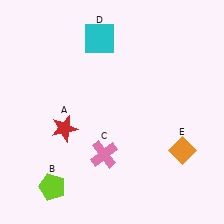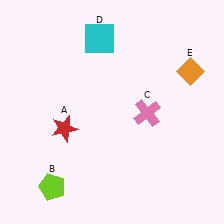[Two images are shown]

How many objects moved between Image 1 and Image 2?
2 objects moved between the two images.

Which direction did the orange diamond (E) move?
The orange diamond (E) moved up.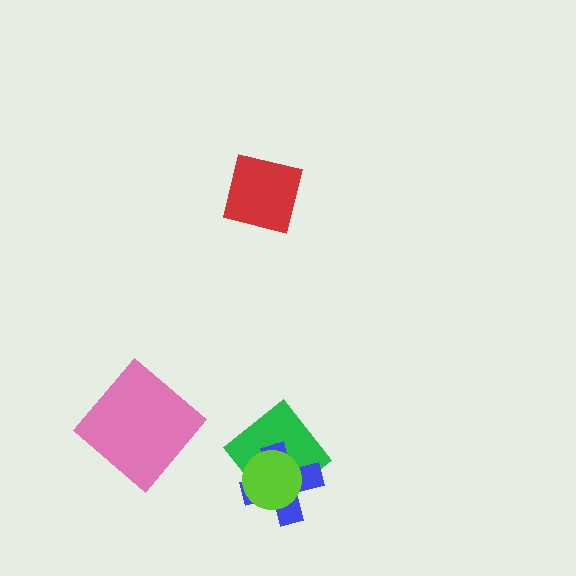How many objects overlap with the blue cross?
2 objects overlap with the blue cross.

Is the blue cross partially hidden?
Yes, it is partially covered by another shape.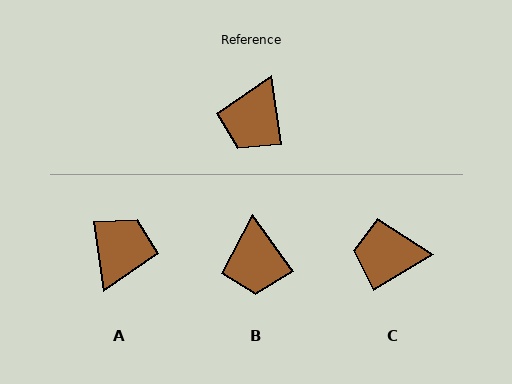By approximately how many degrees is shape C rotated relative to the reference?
Approximately 68 degrees clockwise.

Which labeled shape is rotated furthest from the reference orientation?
A, about 179 degrees away.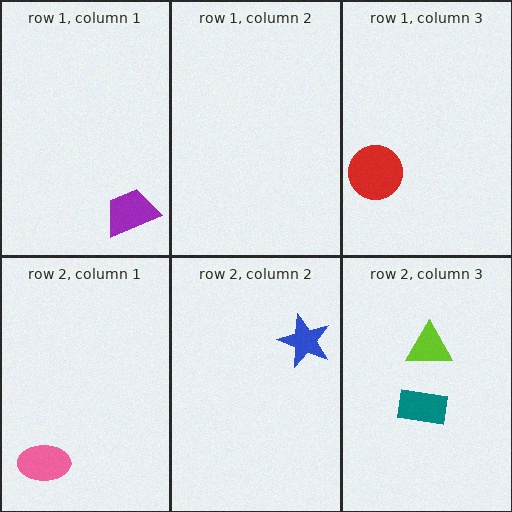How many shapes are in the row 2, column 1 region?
1.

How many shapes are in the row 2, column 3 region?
2.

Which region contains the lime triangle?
The row 2, column 3 region.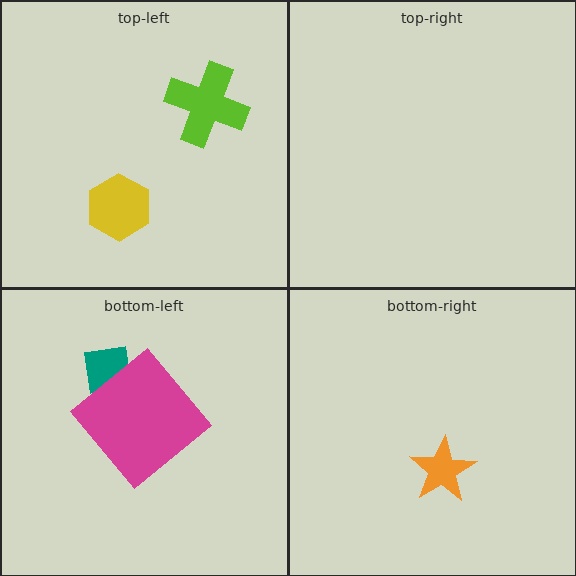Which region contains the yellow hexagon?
The top-left region.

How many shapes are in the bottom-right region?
1.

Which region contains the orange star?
The bottom-right region.